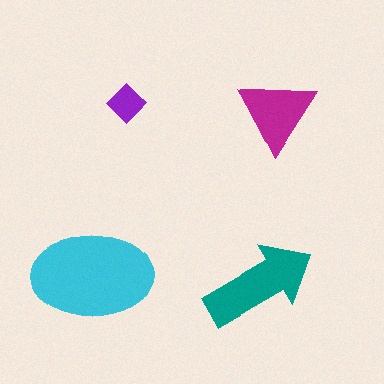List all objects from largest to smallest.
The cyan ellipse, the teal arrow, the magenta triangle, the purple diamond.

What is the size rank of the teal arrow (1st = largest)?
2nd.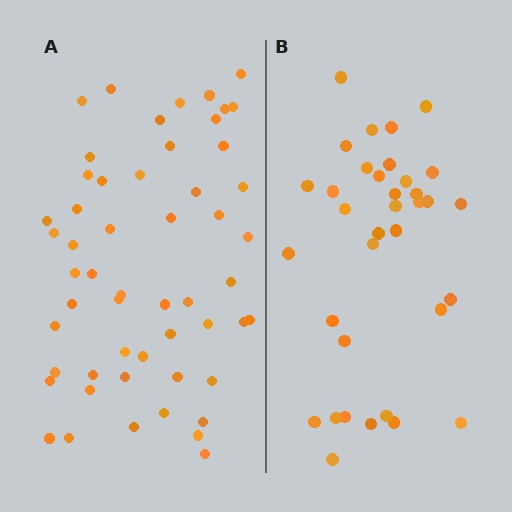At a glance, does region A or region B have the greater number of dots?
Region A (the left region) has more dots.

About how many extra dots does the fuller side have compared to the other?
Region A has approximately 20 more dots than region B.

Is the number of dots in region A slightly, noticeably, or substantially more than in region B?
Region A has substantially more. The ratio is roughly 1.5 to 1.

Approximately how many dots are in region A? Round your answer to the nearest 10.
About 50 dots. (The exact count is 54, which rounds to 50.)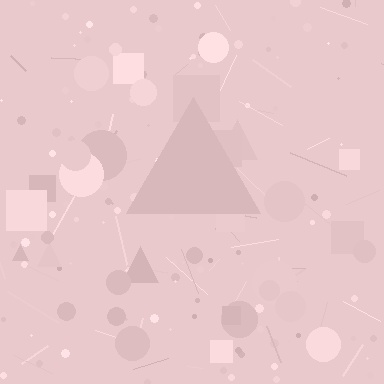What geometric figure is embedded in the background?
A triangle is embedded in the background.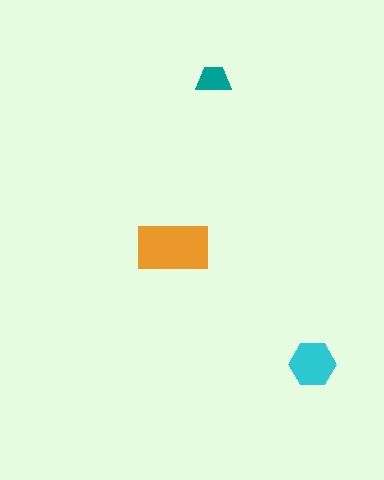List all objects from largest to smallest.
The orange rectangle, the cyan hexagon, the teal trapezoid.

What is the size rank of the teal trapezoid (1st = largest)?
3rd.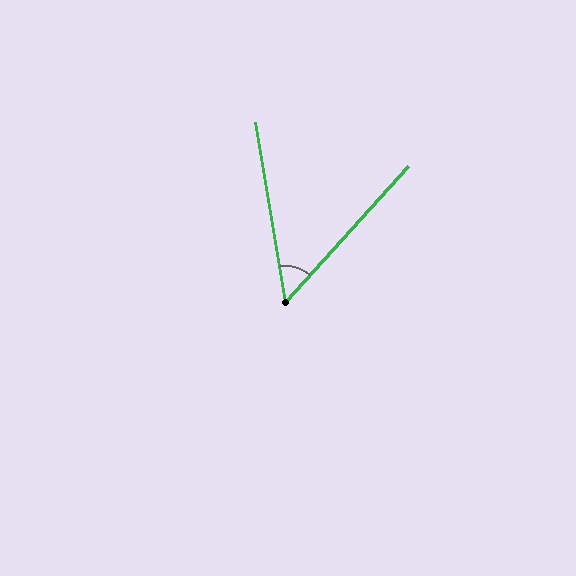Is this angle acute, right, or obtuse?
It is acute.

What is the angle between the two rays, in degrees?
Approximately 52 degrees.